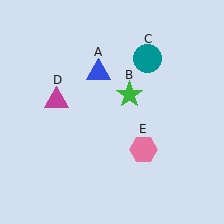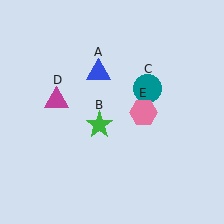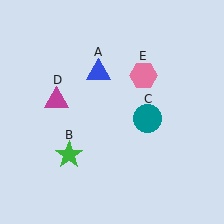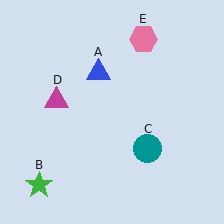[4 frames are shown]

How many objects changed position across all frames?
3 objects changed position: green star (object B), teal circle (object C), pink hexagon (object E).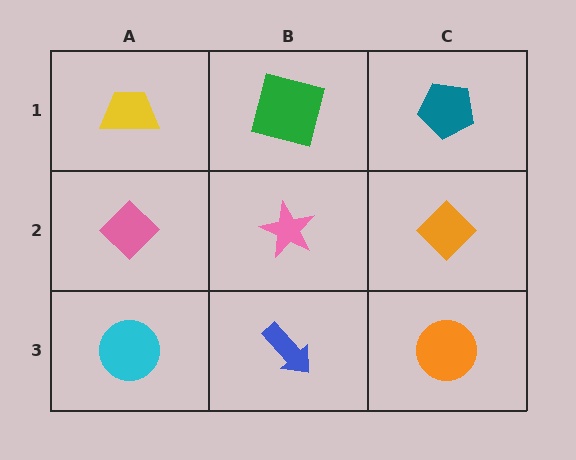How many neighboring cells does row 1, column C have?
2.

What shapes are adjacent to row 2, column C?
A teal pentagon (row 1, column C), an orange circle (row 3, column C), a pink star (row 2, column B).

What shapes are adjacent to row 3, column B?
A pink star (row 2, column B), a cyan circle (row 3, column A), an orange circle (row 3, column C).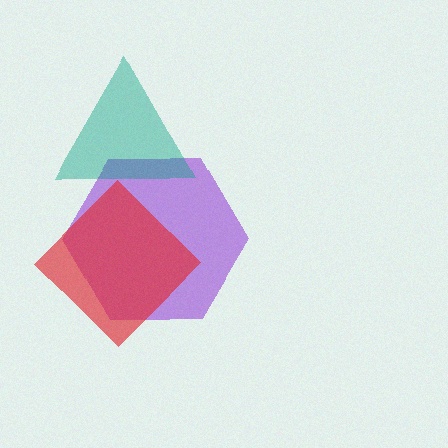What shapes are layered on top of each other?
The layered shapes are: a purple hexagon, a red diamond, a teal triangle.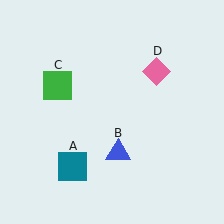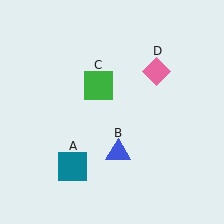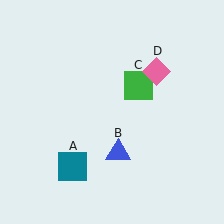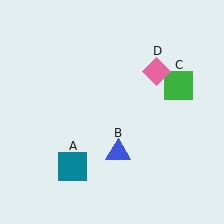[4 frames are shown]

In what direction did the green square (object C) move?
The green square (object C) moved right.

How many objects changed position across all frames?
1 object changed position: green square (object C).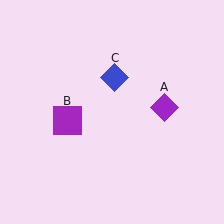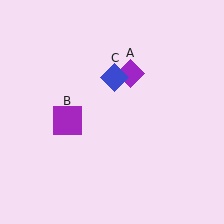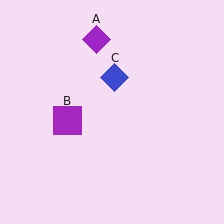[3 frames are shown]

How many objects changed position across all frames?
1 object changed position: purple diamond (object A).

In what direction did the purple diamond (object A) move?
The purple diamond (object A) moved up and to the left.